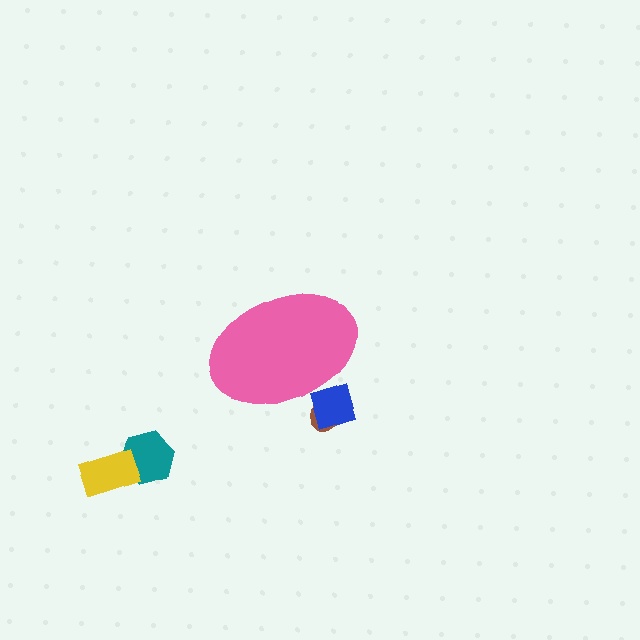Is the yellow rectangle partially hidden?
No, the yellow rectangle is fully visible.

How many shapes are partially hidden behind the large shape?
2 shapes are partially hidden.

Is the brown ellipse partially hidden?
Yes, the brown ellipse is partially hidden behind the pink ellipse.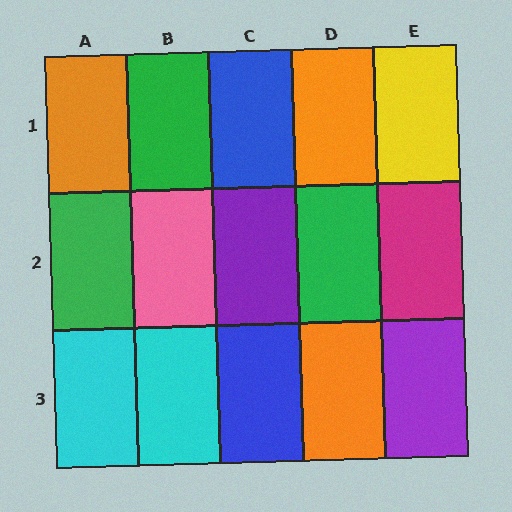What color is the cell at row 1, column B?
Green.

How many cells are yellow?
1 cell is yellow.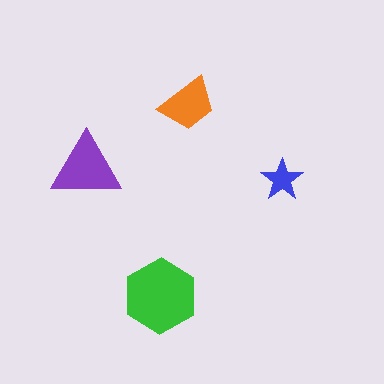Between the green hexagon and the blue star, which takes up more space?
The green hexagon.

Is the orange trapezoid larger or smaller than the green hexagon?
Smaller.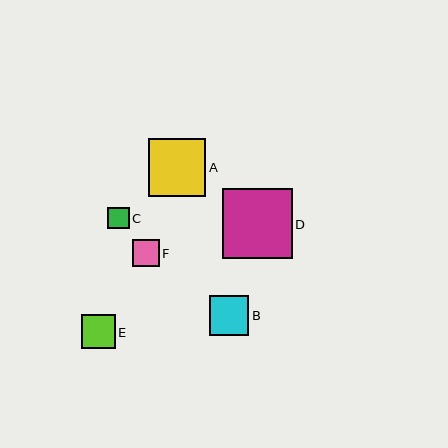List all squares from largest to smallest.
From largest to smallest: D, A, B, E, F, C.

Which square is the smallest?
Square C is the smallest with a size of approximately 21 pixels.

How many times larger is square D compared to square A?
Square D is approximately 1.2 times the size of square A.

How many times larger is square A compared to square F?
Square A is approximately 2.2 times the size of square F.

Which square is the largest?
Square D is the largest with a size of approximately 69 pixels.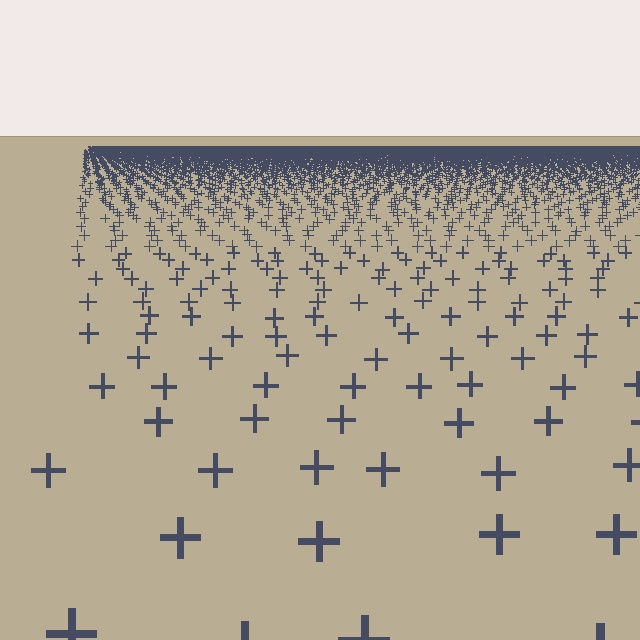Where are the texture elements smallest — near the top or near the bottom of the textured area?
Near the top.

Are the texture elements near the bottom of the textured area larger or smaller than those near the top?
Larger. Near the bottom, elements are closer to the viewer and appear at a bigger on-screen size.